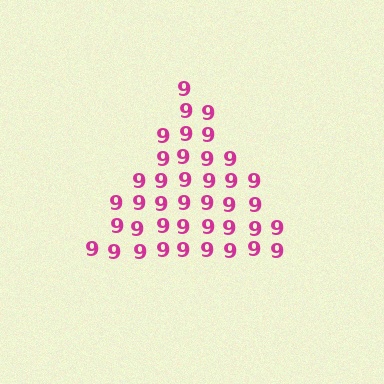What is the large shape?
The large shape is a triangle.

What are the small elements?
The small elements are digit 9's.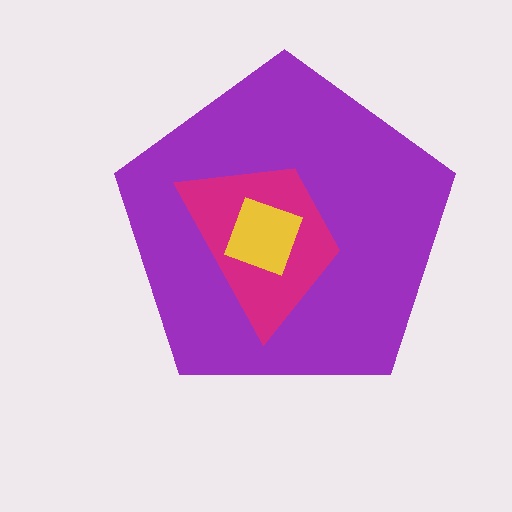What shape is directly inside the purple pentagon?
The magenta trapezoid.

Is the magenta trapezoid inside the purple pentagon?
Yes.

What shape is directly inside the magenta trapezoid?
The yellow diamond.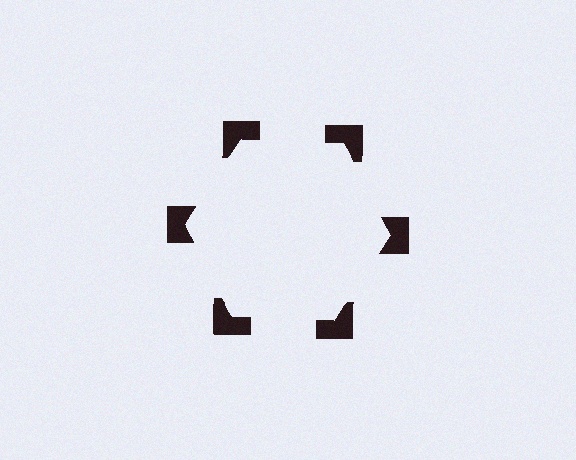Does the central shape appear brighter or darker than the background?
It typically appears slightly brighter than the background, even though no actual brightness change is drawn.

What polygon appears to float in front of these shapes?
An illusory hexagon — its edges are inferred from the aligned wedge cuts in the notched squares, not physically drawn.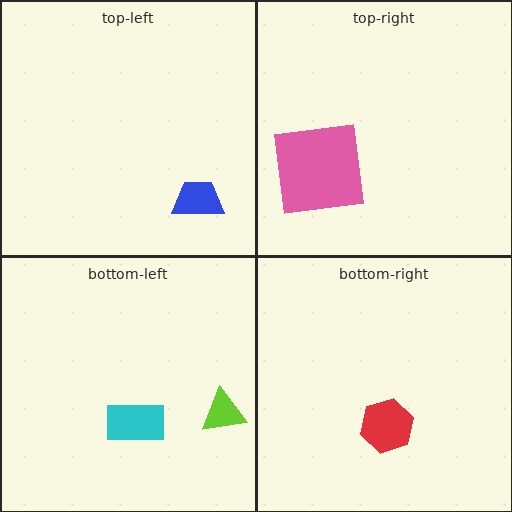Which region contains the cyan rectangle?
The bottom-left region.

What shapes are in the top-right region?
The pink square.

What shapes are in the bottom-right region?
The red hexagon.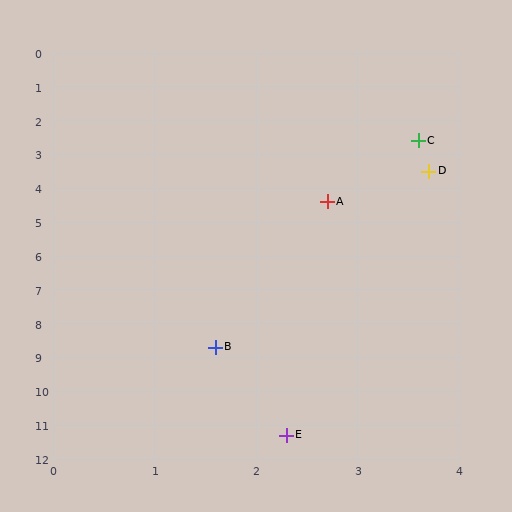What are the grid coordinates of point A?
Point A is at approximately (2.7, 4.4).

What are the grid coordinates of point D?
Point D is at approximately (3.7, 3.5).